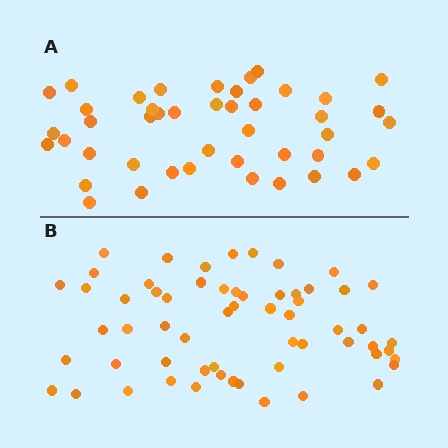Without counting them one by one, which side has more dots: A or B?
Region B (the bottom region) has more dots.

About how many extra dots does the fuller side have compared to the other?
Region B has approximately 15 more dots than region A.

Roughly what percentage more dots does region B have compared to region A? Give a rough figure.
About 35% more.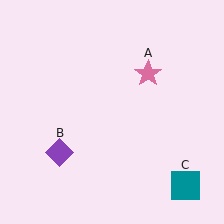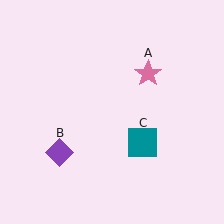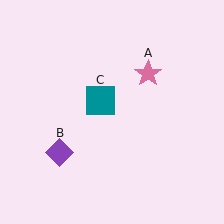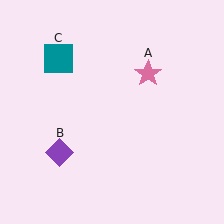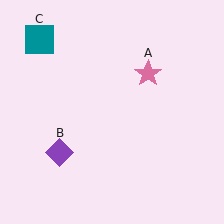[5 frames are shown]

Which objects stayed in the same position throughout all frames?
Pink star (object A) and purple diamond (object B) remained stationary.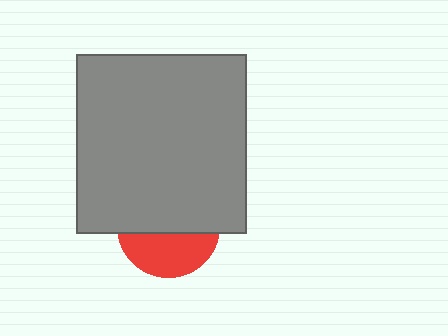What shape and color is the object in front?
The object in front is a gray rectangle.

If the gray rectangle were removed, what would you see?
You would see the complete red circle.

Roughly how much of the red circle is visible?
A small part of it is visible (roughly 42%).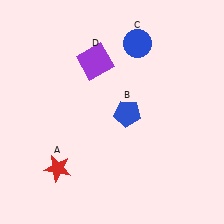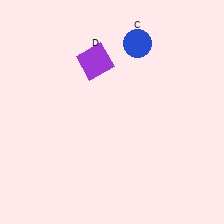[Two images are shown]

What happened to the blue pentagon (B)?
The blue pentagon (B) was removed in Image 2. It was in the bottom-right area of Image 1.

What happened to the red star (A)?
The red star (A) was removed in Image 2. It was in the bottom-left area of Image 1.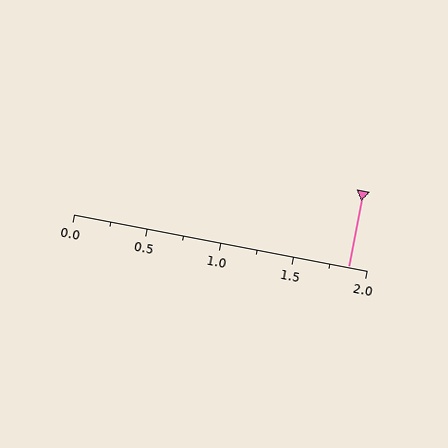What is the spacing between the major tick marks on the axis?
The major ticks are spaced 0.5 apart.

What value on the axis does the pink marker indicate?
The marker indicates approximately 1.88.